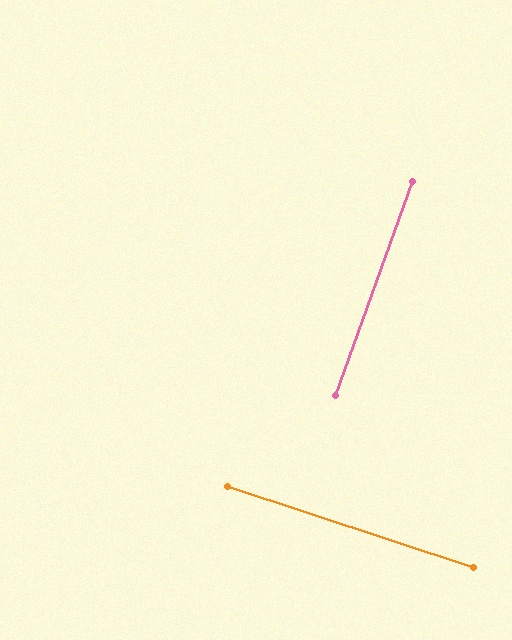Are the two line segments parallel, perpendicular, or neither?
Perpendicular — they meet at approximately 88°.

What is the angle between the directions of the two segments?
Approximately 88 degrees.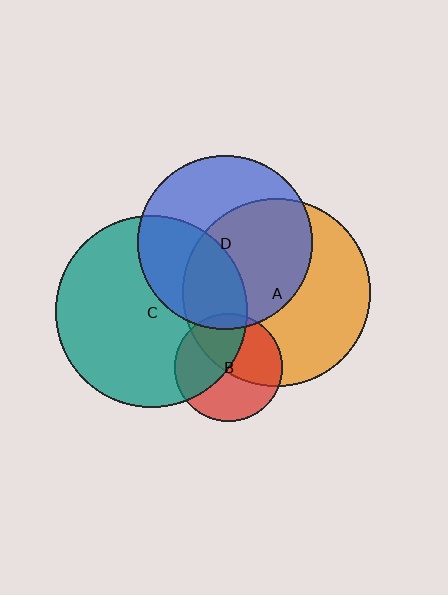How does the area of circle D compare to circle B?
Approximately 2.6 times.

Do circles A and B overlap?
Yes.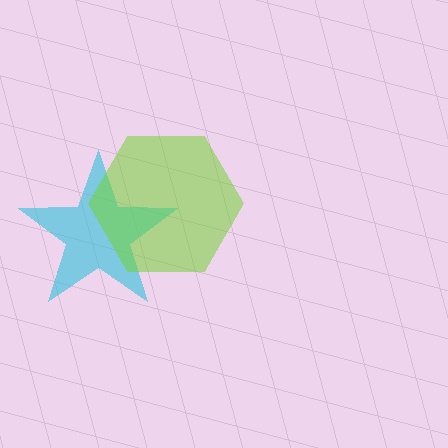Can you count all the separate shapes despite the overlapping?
Yes, there are 2 separate shapes.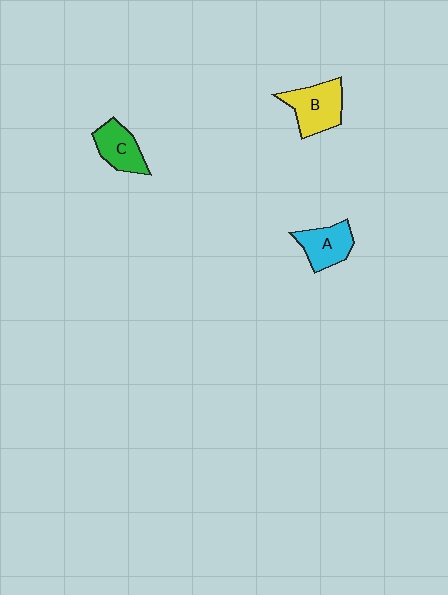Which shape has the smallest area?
Shape C (green).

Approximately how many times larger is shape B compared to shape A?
Approximately 1.3 times.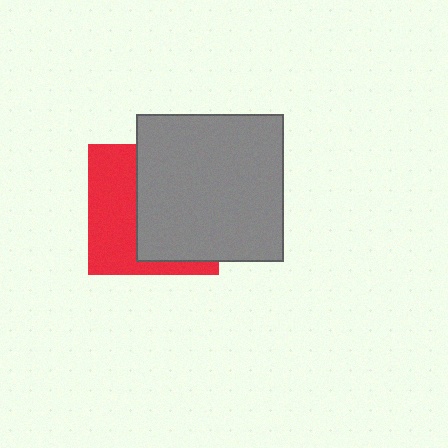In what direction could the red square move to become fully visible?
The red square could move left. That would shift it out from behind the gray square entirely.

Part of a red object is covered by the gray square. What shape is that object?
It is a square.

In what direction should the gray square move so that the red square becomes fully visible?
The gray square should move right. That is the shortest direction to clear the overlap and leave the red square fully visible.